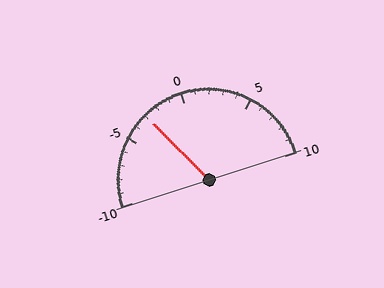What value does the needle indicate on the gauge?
The needle indicates approximately -3.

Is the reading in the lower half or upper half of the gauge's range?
The reading is in the lower half of the range (-10 to 10).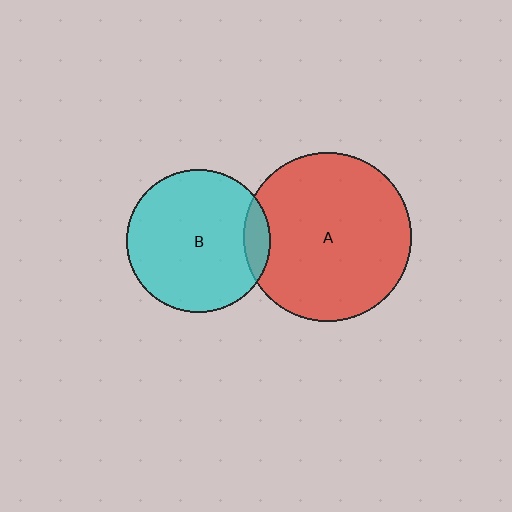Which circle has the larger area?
Circle A (red).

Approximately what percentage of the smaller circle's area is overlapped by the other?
Approximately 10%.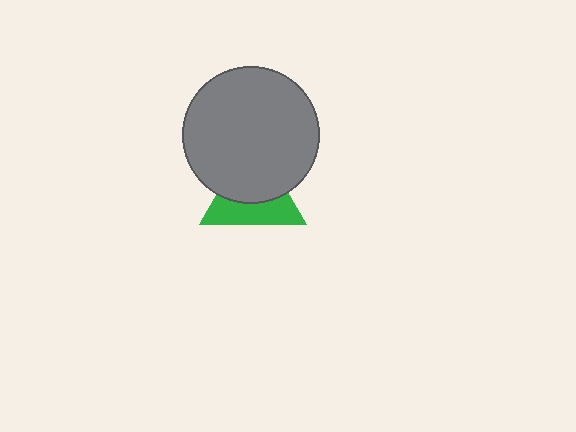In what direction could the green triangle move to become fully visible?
The green triangle could move down. That would shift it out from behind the gray circle entirely.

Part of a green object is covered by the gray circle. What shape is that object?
It is a triangle.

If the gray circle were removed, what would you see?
You would see the complete green triangle.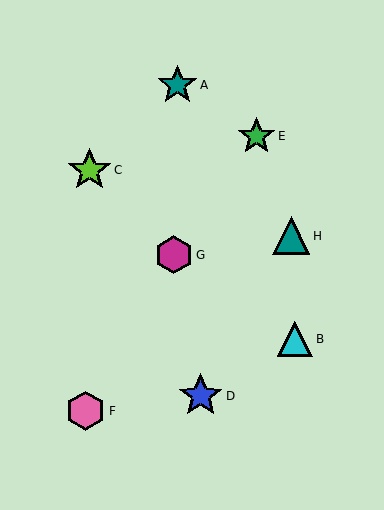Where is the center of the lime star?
The center of the lime star is at (89, 170).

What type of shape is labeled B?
Shape B is a cyan triangle.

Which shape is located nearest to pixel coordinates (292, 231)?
The teal triangle (labeled H) at (291, 236) is nearest to that location.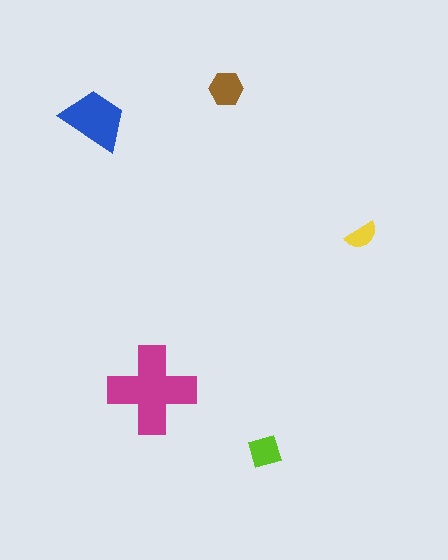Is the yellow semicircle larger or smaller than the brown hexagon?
Smaller.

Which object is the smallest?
The yellow semicircle.